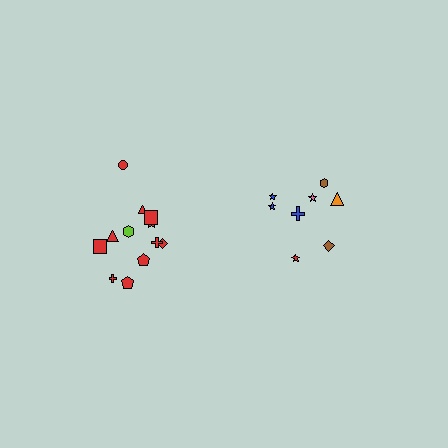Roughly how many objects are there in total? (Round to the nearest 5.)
Roughly 20 objects in total.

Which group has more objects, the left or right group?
The left group.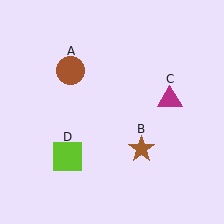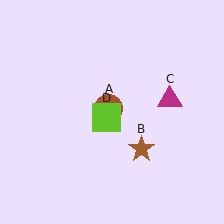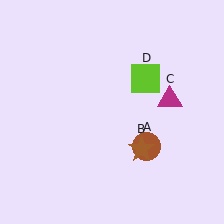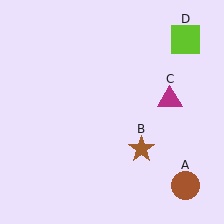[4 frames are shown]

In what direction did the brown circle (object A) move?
The brown circle (object A) moved down and to the right.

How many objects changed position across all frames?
2 objects changed position: brown circle (object A), lime square (object D).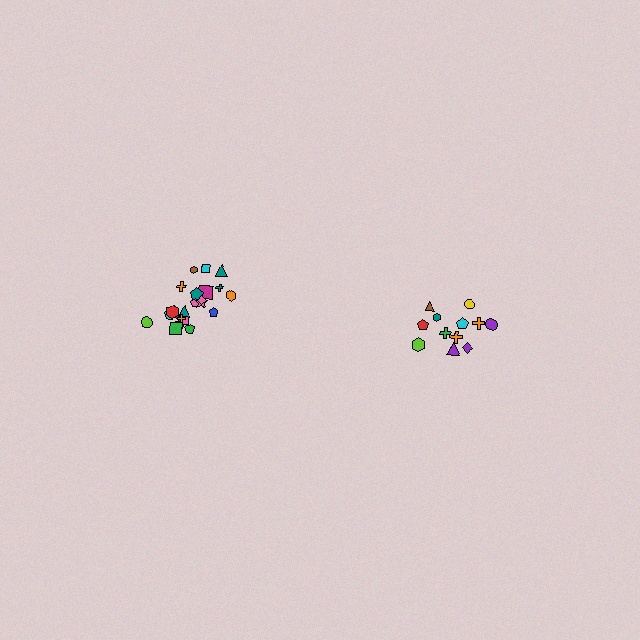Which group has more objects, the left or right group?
The left group.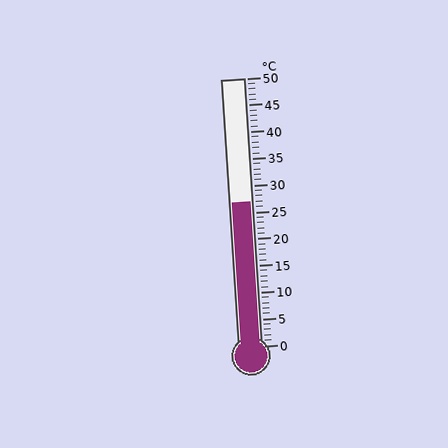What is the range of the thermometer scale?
The thermometer scale ranges from 0°C to 50°C.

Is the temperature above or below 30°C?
The temperature is below 30°C.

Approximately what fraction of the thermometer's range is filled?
The thermometer is filled to approximately 55% of its range.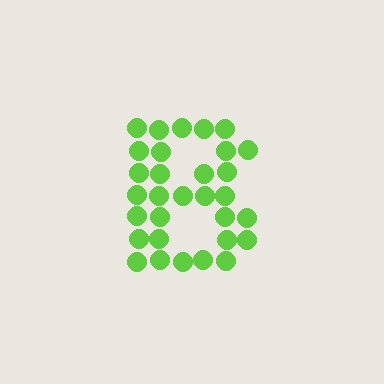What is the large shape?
The large shape is the letter B.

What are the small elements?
The small elements are circles.